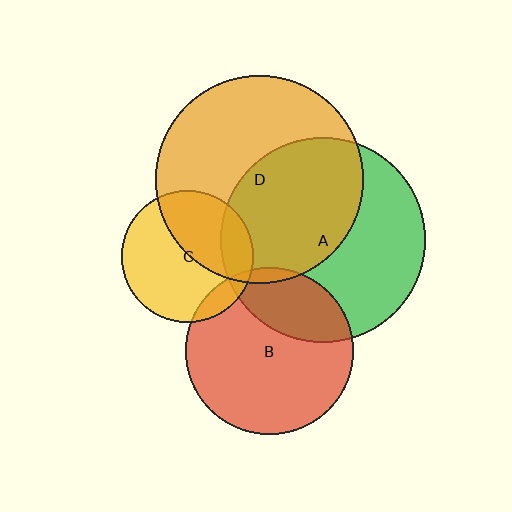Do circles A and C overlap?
Yes.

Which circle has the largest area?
Circle D (orange).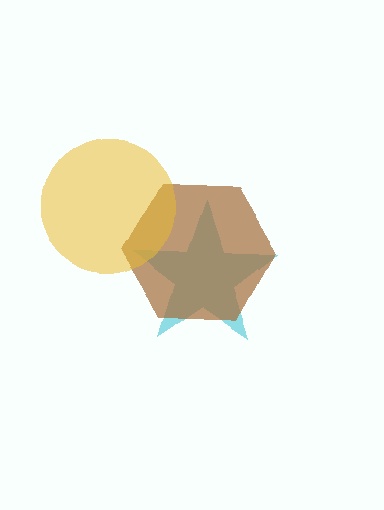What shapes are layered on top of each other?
The layered shapes are: a cyan star, a brown hexagon, a yellow circle.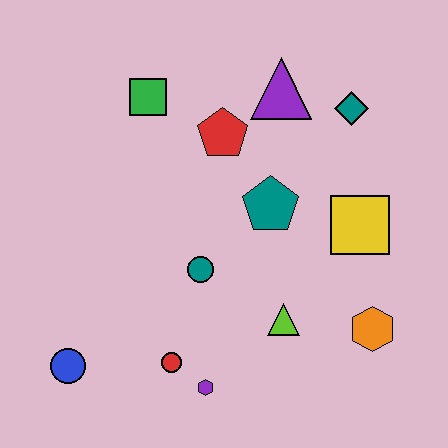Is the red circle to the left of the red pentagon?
Yes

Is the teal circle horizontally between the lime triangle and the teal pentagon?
No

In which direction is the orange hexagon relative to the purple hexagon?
The orange hexagon is to the right of the purple hexagon.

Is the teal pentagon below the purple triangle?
Yes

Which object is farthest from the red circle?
The teal diamond is farthest from the red circle.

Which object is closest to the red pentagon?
The purple triangle is closest to the red pentagon.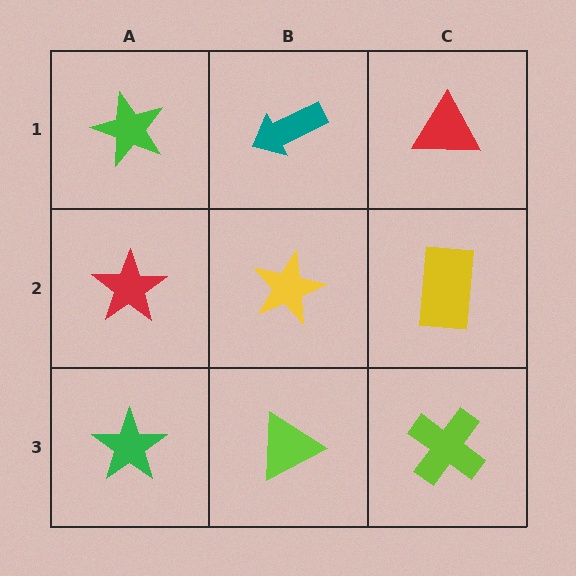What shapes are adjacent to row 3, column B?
A yellow star (row 2, column B), a green star (row 3, column A), a lime cross (row 3, column C).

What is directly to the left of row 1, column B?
A green star.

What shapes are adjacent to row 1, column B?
A yellow star (row 2, column B), a green star (row 1, column A), a red triangle (row 1, column C).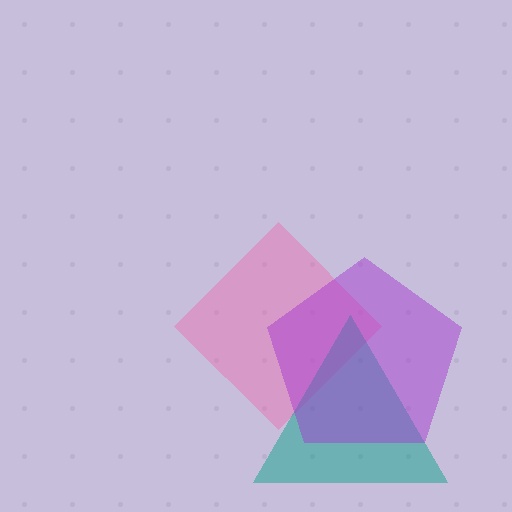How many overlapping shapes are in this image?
There are 3 overlapping shapes in the image.